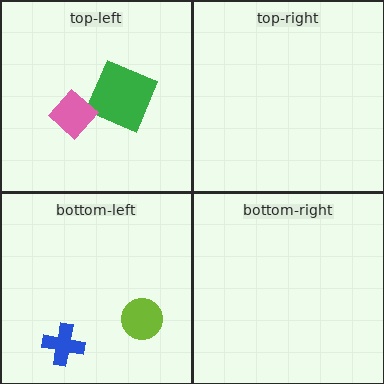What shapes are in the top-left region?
The green square, the pink diamond.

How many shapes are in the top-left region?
2.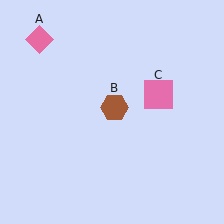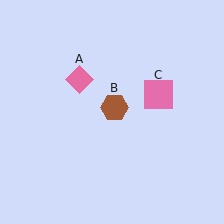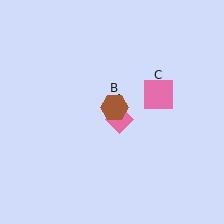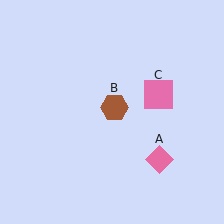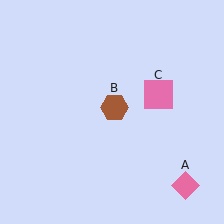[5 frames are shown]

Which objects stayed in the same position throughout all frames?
Brown hexagon (object B) and pink square (object C) remained stationary.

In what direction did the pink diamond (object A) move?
The pink diamond (object A) moved down and to the right.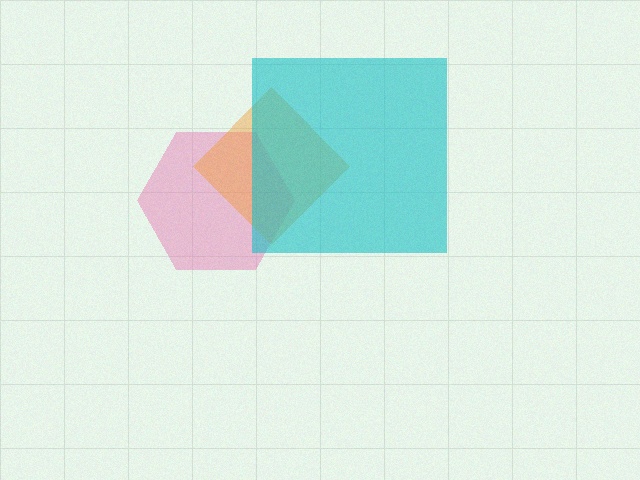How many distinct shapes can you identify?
There are 3 distinct shapes: a pink hexagon, an orange diamond, a cyan square.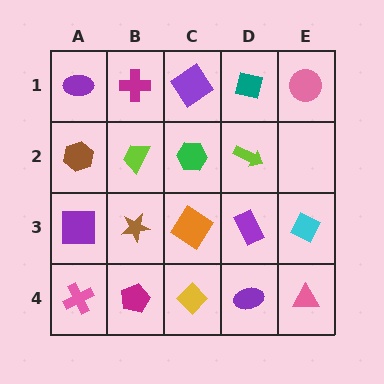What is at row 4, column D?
A purple ellipse.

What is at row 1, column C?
A purple diamond.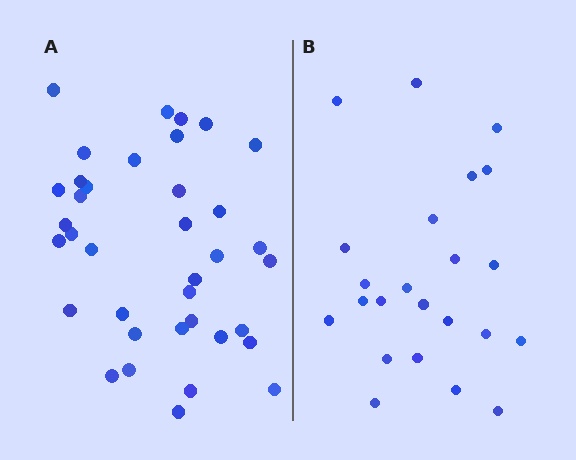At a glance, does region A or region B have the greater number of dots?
Region A (the left region) has more dots.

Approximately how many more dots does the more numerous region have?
Region A has approximately 15 more dots than region B.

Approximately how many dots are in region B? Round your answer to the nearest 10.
About 20 dots. (The exact count is 23, which rounds to 20.)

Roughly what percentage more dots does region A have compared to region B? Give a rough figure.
About 60% more.